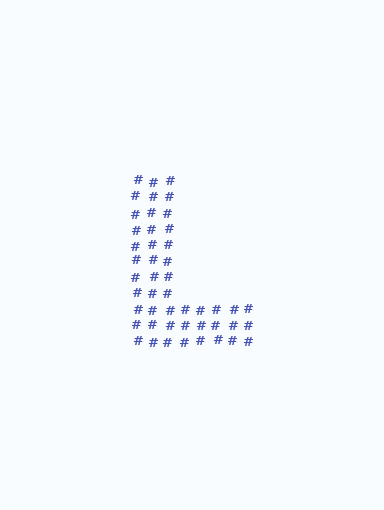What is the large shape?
The large shape is the letter L.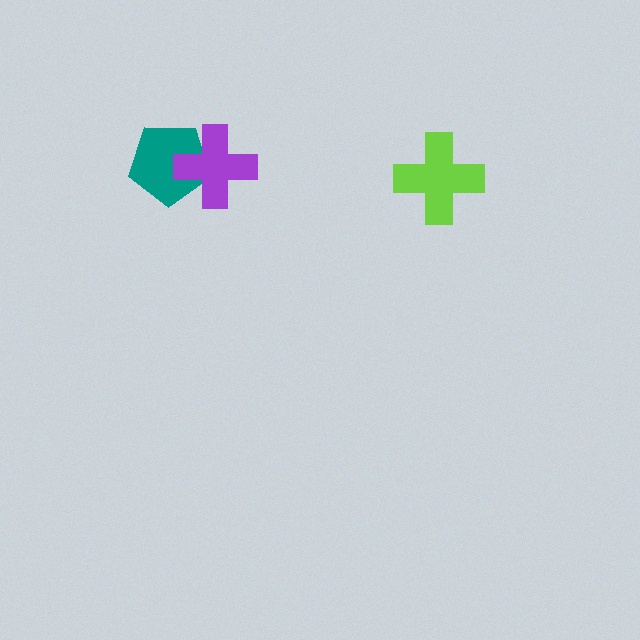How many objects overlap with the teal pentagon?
1 object overlaps with the teal pentagon.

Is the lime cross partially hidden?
No, no other shape covers it.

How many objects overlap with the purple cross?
1 object overlaps with the purple cross.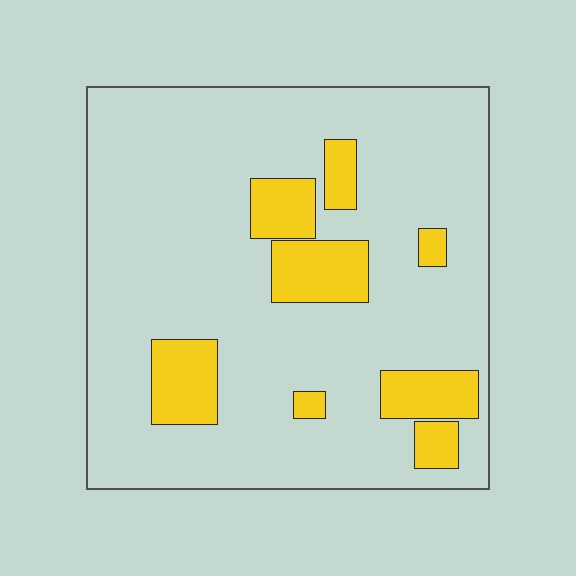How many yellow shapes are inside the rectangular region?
8.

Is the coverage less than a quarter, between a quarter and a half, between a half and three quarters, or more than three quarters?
Less than a quarter.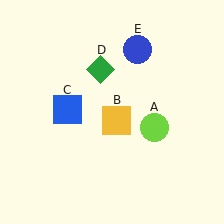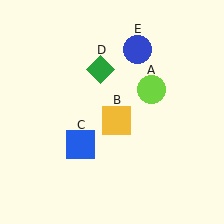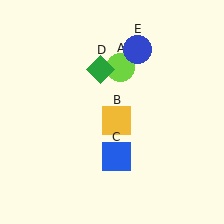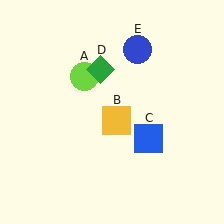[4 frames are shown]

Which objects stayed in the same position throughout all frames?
Yellow square (object B) and green diamond (object D) and blue circle (object E) remained stationary.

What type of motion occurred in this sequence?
The lime circle (object A), blue square (object C) rotated counterclockwise around the center of the scene.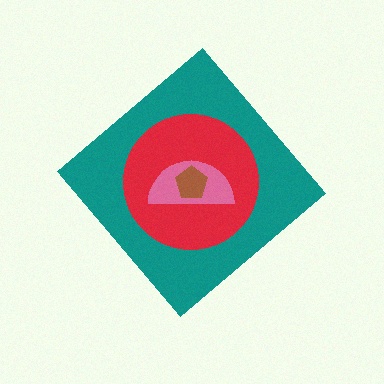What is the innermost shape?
The brown pentagon.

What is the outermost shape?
The teal diamond.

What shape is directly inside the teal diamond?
The red circle.